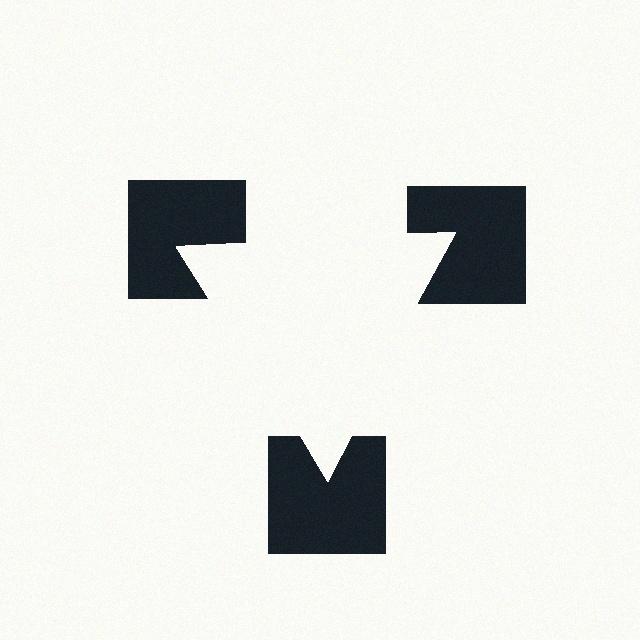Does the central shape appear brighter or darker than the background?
It typically appears slightly brighter than the background, even though no actual brightness change is drawn.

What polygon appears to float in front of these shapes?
An illusory triangle — its edges are inferred from the aligned wedge cuts in the notched squares, not physically drawn.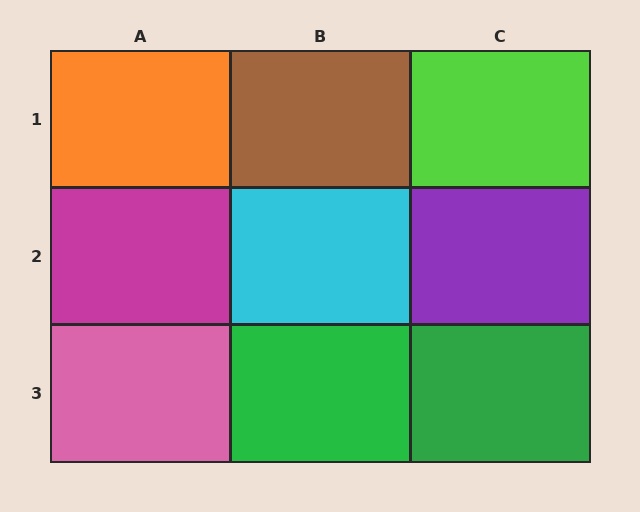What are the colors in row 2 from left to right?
Magenta, cyan, purple.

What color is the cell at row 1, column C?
Lime.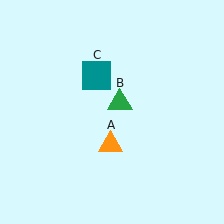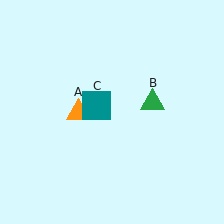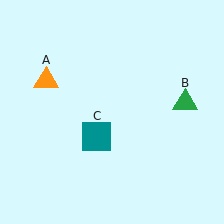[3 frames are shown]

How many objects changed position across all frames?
3 objects changed position: orange triangle (object A), green triangle (object B), teal square (object C).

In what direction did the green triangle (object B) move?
The green triangle (object B) moved right.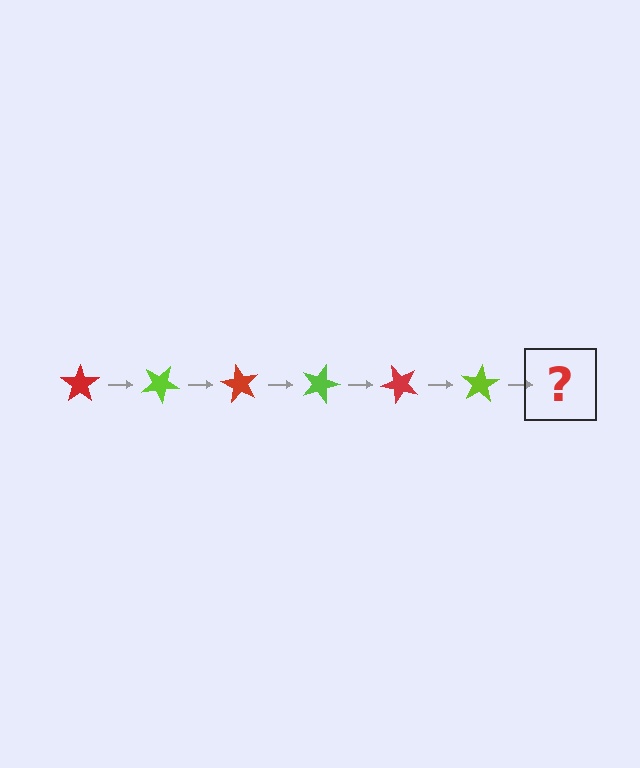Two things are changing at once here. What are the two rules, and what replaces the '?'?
The two rules are that it rotates 30 degrees each step and the color cycles through red and lime. The '?' should be a red star, rotated 180 degrees from the start.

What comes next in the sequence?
The next element should be a red star, rotated 180 degrees from the start.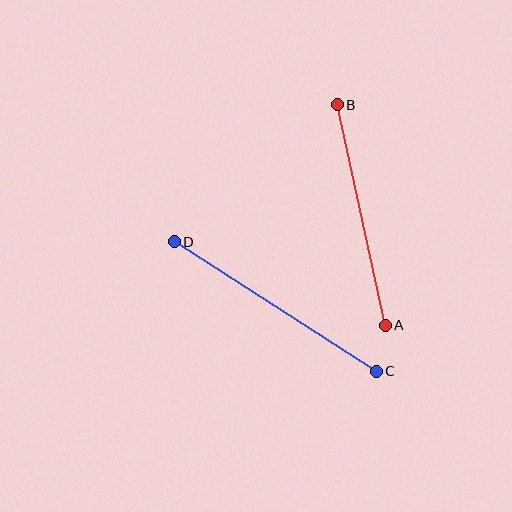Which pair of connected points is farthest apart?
Points C and D are farthest apart.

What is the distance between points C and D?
The distance is approximately 240 pixels.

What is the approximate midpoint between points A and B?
The midpoint is at approximately (361, 215) pixels.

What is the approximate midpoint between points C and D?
The midpoint is at approximately (275, 307) pixels.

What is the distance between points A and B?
The distance is approximately 226 pixels.